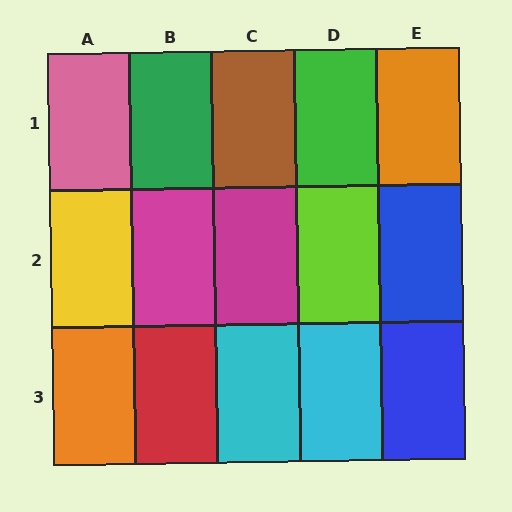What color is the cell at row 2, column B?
Magenta.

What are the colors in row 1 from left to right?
Pink, green, brown, green, orange.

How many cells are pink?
1 cell is pink.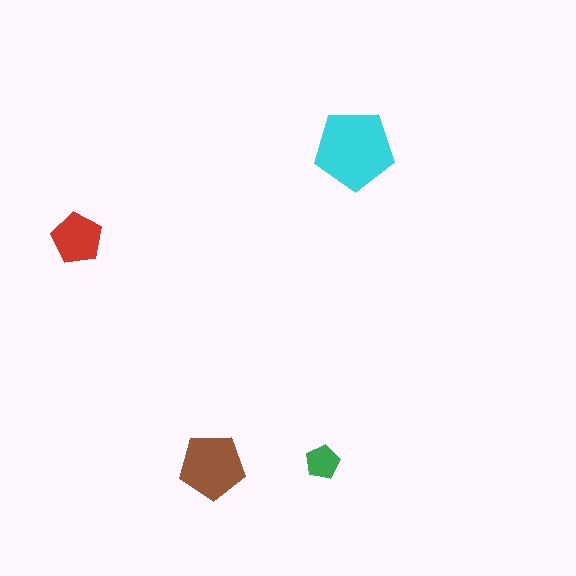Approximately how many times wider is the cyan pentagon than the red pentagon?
About 1.5 times wider.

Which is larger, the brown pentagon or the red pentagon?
The brown one.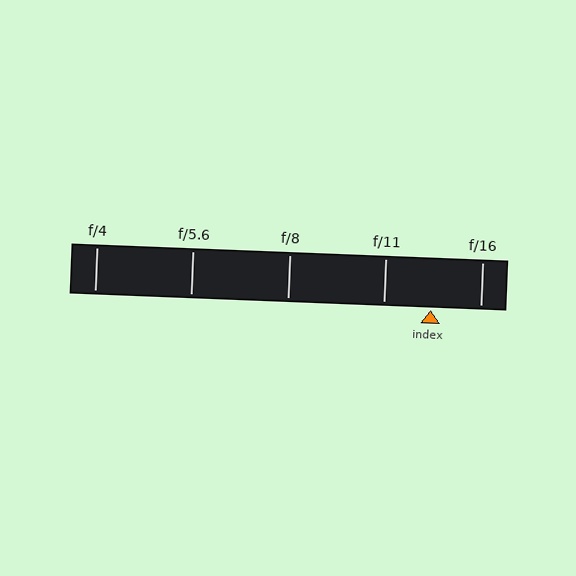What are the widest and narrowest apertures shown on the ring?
The widest aperture shown is f/4 and the narrowest is f/16.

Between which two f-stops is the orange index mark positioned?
The index mark is between f/11 and f/16.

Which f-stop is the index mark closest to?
The index mark is closest to f/11.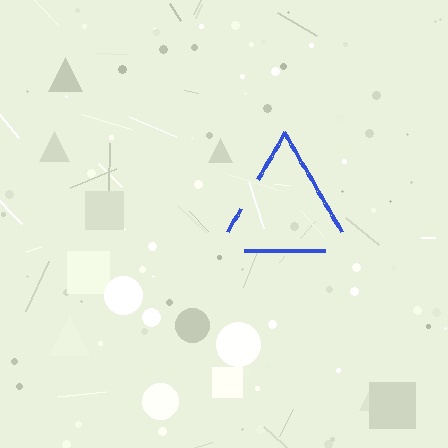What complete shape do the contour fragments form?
The contour fragments form a triangle.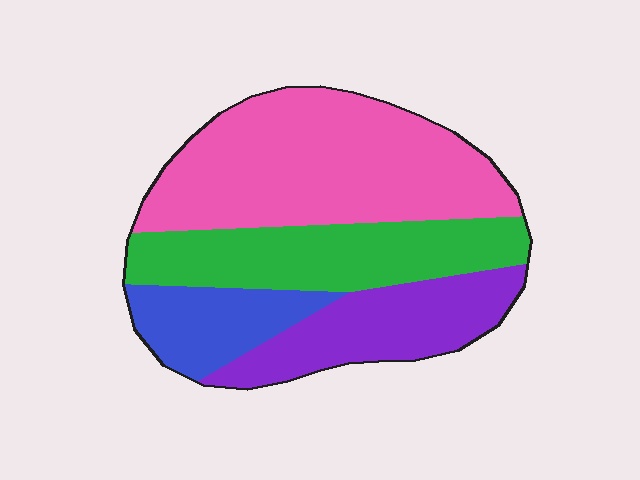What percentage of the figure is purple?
Purple covers 20% of the figure.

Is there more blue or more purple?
Purple.